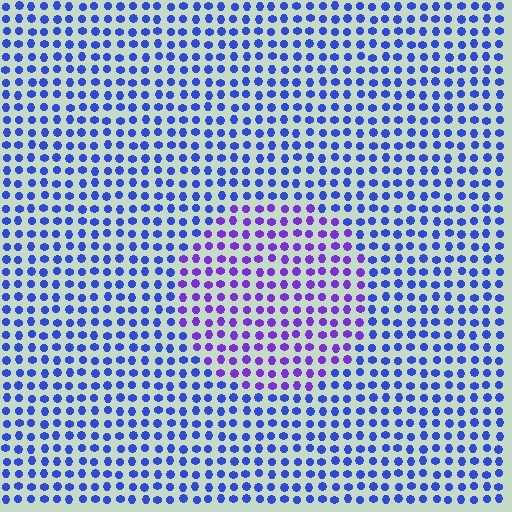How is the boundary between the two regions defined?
The boundary is defined purely by a slight shift in hue (about 37 degrees). Spacing, size, and orientation are identical on both sides.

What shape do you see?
I see a circle.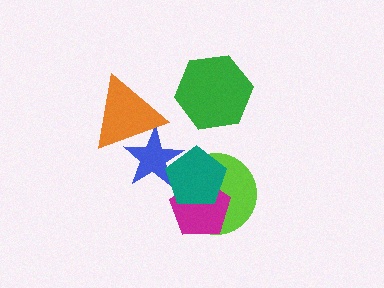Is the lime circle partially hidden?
Yes, it is partially covered by another shape.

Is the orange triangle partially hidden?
No, no other shape covers it.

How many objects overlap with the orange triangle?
1 object overlaps with the orange triangle.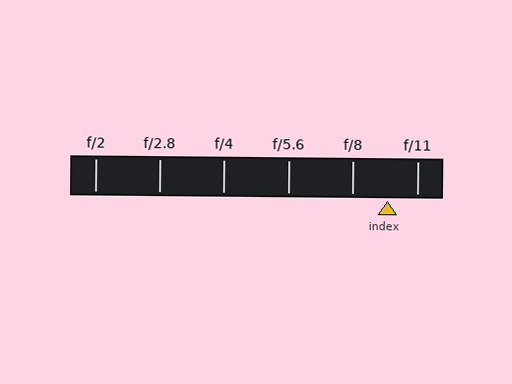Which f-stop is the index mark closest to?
The index mark is closest to f/11.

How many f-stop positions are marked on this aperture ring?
There are 6 f-stop positions marked.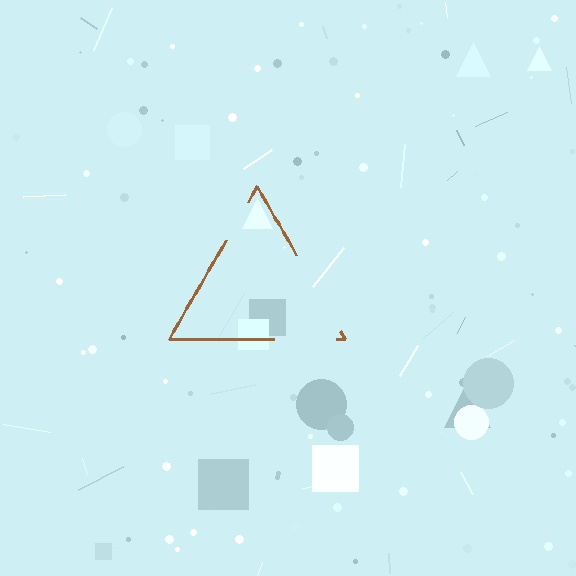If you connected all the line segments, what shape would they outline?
They would outline a triangle.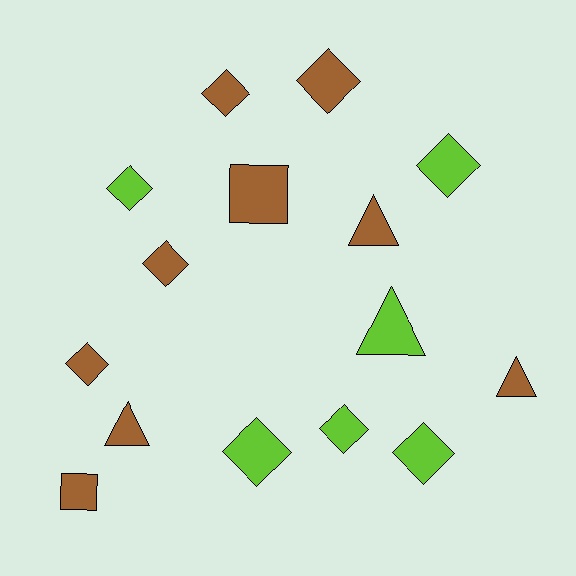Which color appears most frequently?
Brown, with 9 objects.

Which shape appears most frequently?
Diamond, with 9 objects.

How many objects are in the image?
There are 15 objects.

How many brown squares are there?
There are 2 brown squares.